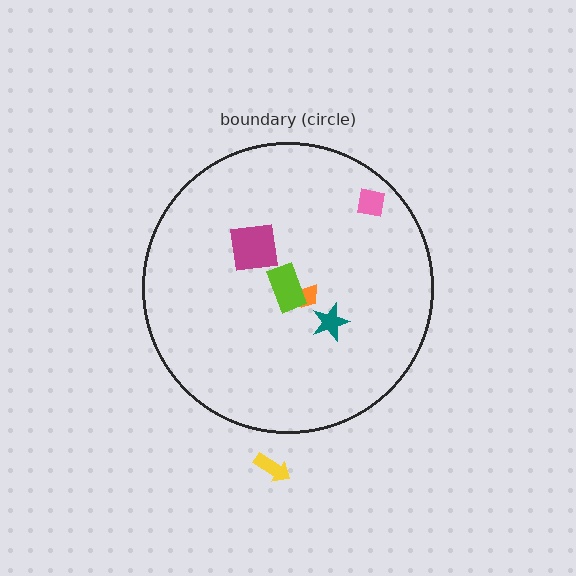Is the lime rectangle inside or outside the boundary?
Inside.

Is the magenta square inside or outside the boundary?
Inside.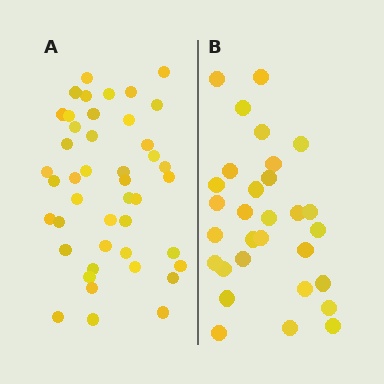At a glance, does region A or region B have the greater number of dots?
Region A (the left region) has more dots.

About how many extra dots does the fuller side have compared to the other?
Region A has approximately 15 more dots than region B.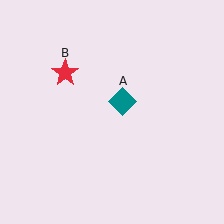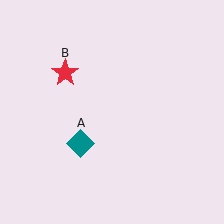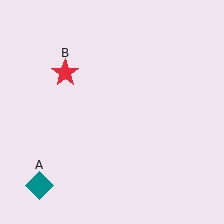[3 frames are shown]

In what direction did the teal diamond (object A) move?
The teal diamond (object A) moved down and to the left.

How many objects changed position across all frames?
1 object changed position: teal diamond (object A).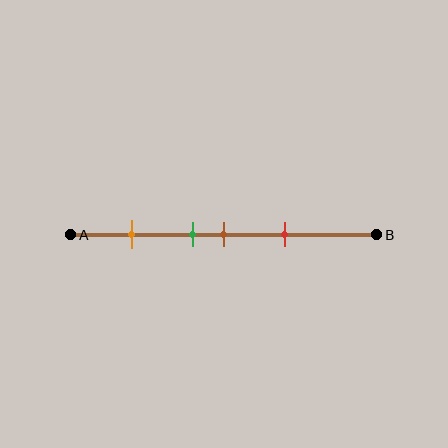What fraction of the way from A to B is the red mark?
The red mark is approximately 70% (0.7) of the way from A to B.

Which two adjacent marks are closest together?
The green and brown marks are the closest adjacent pair.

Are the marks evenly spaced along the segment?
No, the marks are not evenly spaced.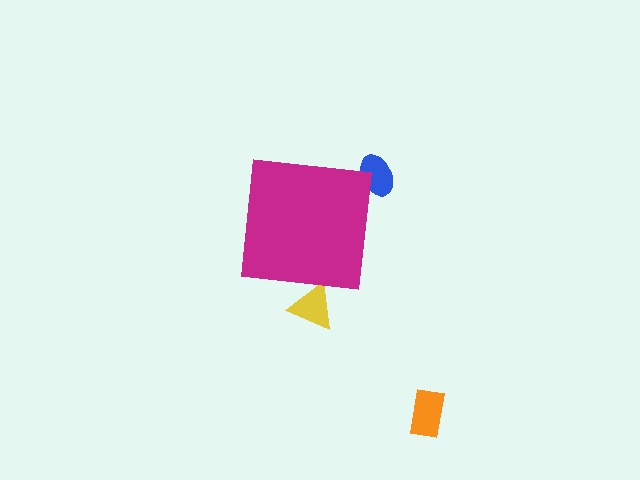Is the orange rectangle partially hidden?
No, the orange rectangle is fully visible.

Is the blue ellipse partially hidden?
Yes, the blue ellipse is partially hidden behind the magenta square.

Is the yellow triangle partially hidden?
Yes, the yellow triangle is partially hidden behind the magenta square.